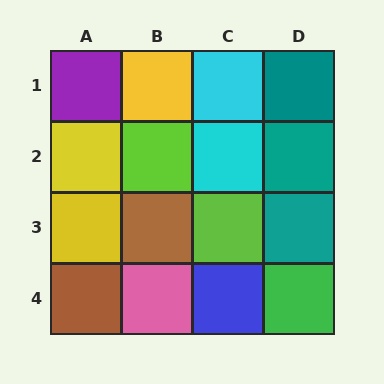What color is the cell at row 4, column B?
Pink.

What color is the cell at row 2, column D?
Teal.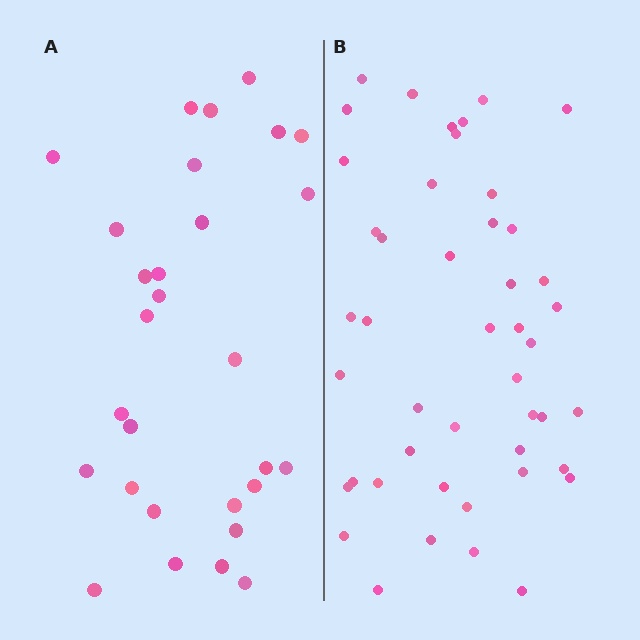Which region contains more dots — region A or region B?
Region B (the right region) has more dots.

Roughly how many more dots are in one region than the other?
Region B has approximately 15 more dots than region A.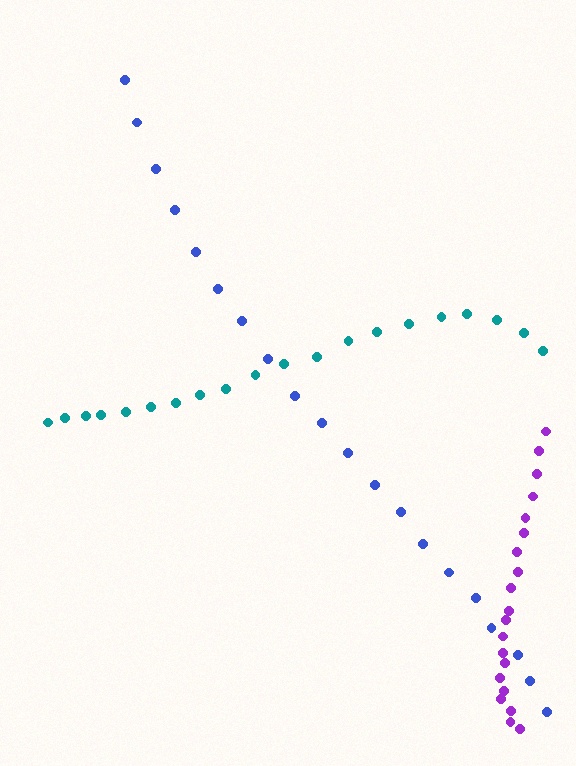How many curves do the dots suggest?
There are 3 distinct paths.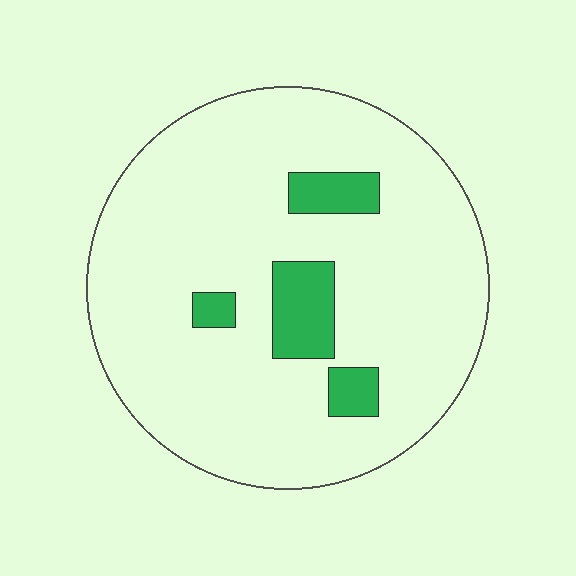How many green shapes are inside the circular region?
4.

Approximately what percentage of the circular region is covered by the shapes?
Approximately 10%.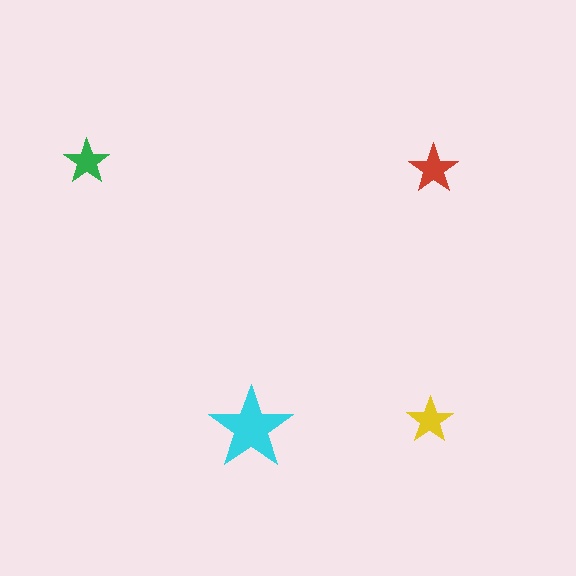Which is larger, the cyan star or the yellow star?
The cyan one.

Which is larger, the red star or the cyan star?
The cyan one.